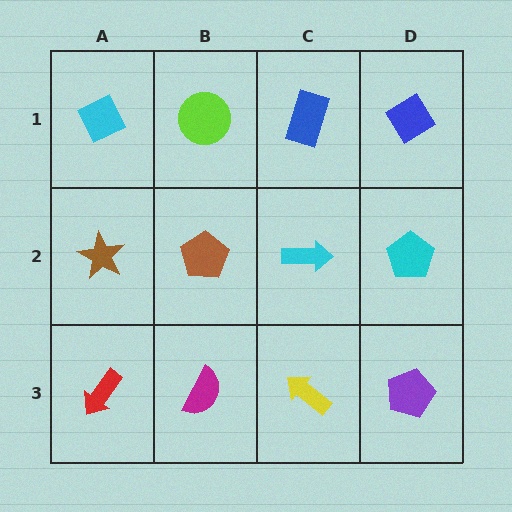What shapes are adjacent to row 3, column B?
A brown pentagon (row 2, column B), a red arrow (row 3, column A), a yellow arrow (row 3, column C).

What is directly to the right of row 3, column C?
A purple pentagon.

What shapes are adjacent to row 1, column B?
A brown pentagon (row 2, column B), a cyan diamond (row 1, column A), a blue rectangle (row 1, column C).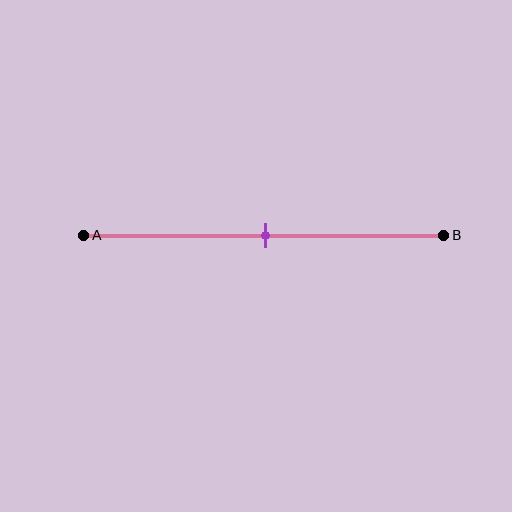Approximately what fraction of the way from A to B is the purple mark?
The purple mark is approximately 50% of the way from A to B.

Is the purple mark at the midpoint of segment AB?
Yes, the mark is approximately at the midpoint.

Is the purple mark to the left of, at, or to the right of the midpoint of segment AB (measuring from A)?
The purple mark is approximately at the midpoint of segment AB.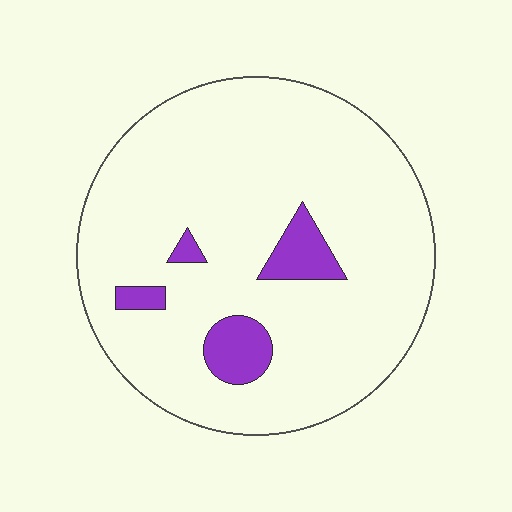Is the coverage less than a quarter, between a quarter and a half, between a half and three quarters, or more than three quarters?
Less than a quarter.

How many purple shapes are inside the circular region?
4.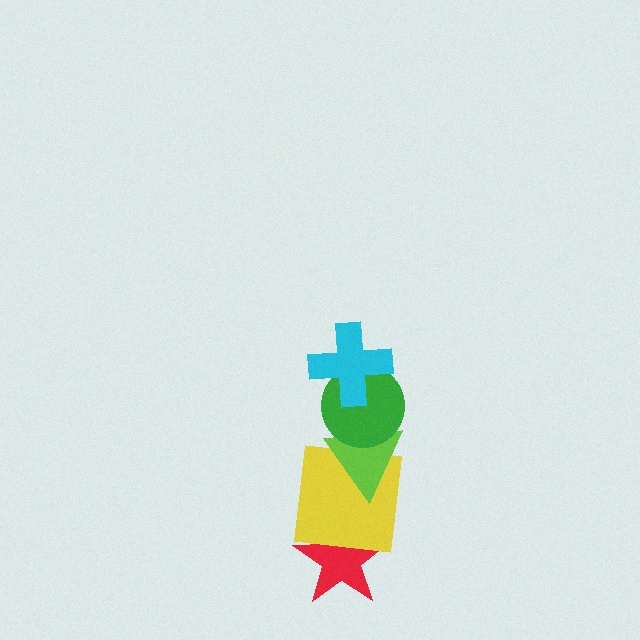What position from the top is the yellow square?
The yellow square is 4th from the top.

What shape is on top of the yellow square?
The lime triangle is on top of the yellow square.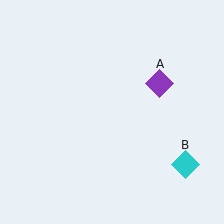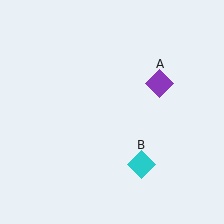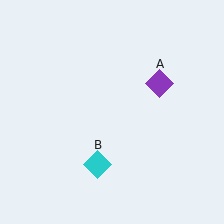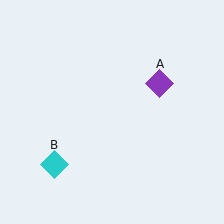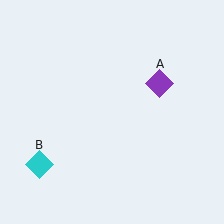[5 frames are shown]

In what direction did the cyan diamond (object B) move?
The cyan diamond (object B) moved left.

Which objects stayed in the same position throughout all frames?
Purple diamond (object A) remained stationary.